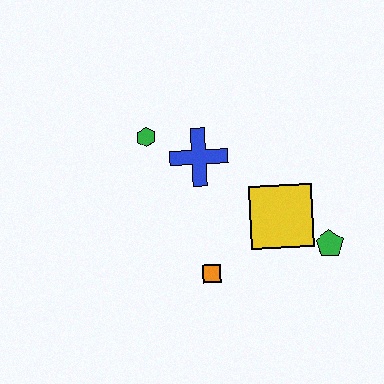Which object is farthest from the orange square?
The green hexagon is farthest from the orange square.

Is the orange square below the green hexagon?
Yes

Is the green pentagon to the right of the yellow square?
Yes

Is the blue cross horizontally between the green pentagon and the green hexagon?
Yes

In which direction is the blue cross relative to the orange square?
The blue cross is above the orange square.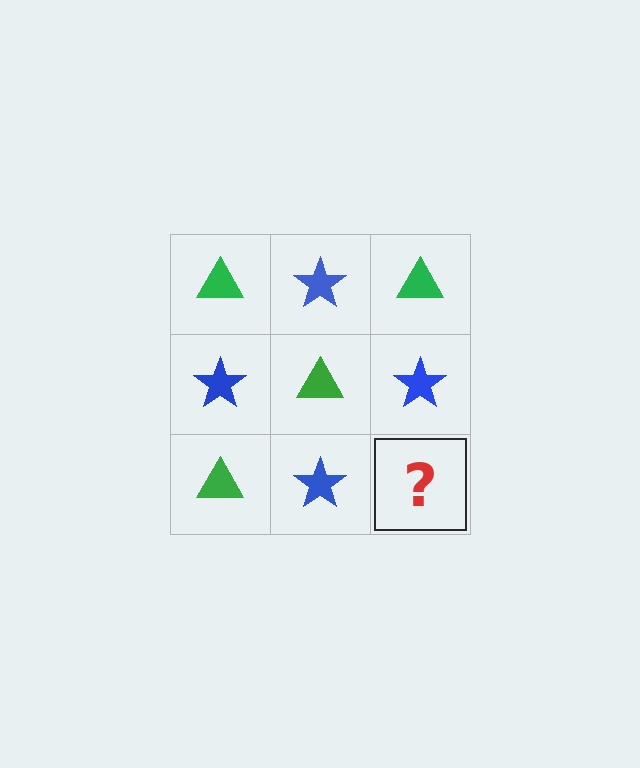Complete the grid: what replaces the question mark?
The question mark should be replaced with a green triangle.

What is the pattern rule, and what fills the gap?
The rule is that it alternates green triangle and blue star in a checkerboard pattern. The gap should be filled with a green triangle.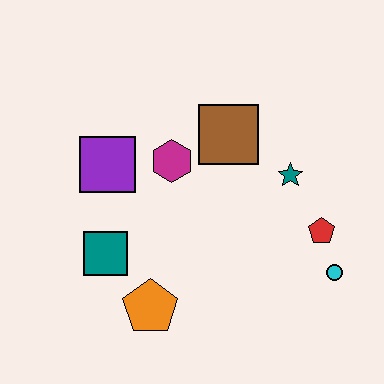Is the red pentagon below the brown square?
Yes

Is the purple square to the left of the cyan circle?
Yes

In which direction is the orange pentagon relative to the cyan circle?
The orange pentagon is to the left of the cyan circle.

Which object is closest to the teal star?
The red pentagon is closest to the teal star.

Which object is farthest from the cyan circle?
The purple square is farthest from the cyan circle.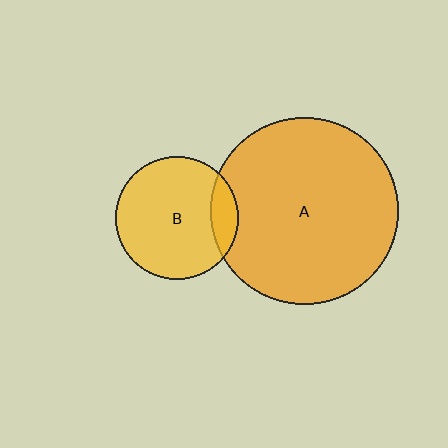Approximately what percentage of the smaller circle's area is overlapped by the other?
Approximately 15%.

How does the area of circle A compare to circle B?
Approximately 2.3 times.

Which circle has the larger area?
Circle A (orange).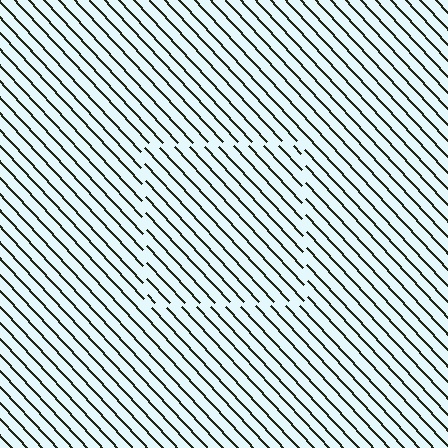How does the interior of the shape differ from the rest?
The interior of the shape contains the same grating, shifted by half a period — the contour is defined by the phase discontinuity where line-ends from the inner and outer gratings abut.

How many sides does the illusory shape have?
4 sides — the line-ends trace a square.